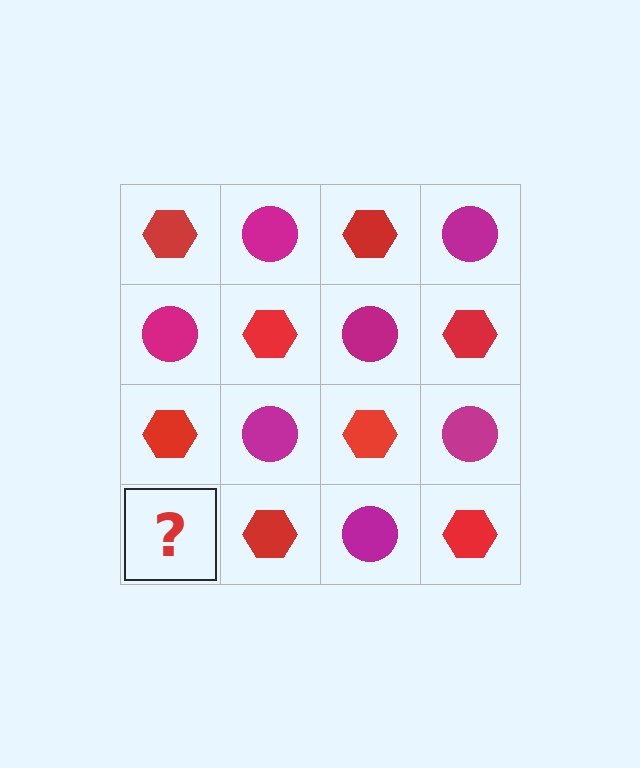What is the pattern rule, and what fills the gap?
The rule is that it alternates red hexagon and magenta circle in a checkerboard pattern. The gap should be filled with a magenta circle.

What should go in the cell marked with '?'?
The missing cell should contain a magenta circle.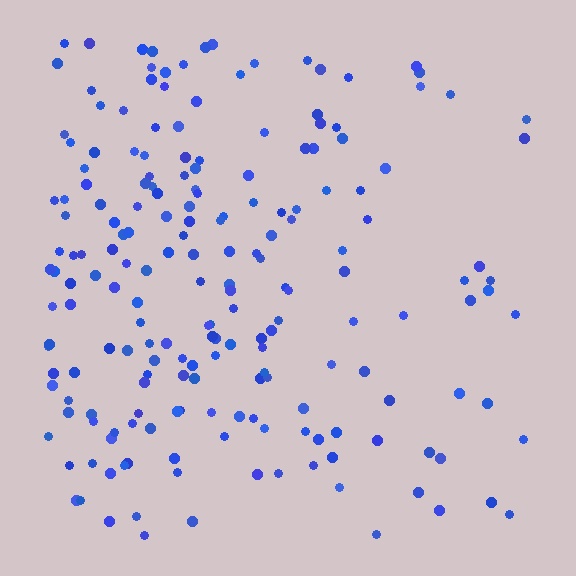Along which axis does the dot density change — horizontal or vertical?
Horizontal.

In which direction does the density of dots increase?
From right to left, with the left side densest.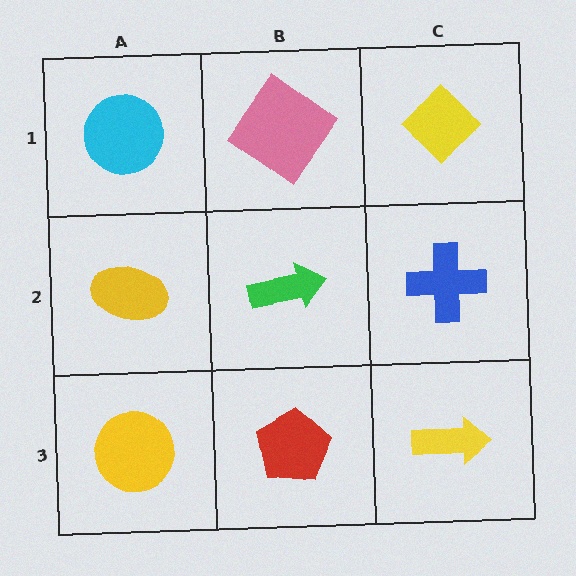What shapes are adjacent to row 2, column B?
A pink diamond (row 1, column B), a red pentagon (row 3, column B), a yellow ellipse (row 2, column A), a blue cross (row 2, column C).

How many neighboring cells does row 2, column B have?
4.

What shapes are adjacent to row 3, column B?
A green arrow (row 2, column B), a yellow circle (row 3, column A), a yellow arrow (row 3, column C).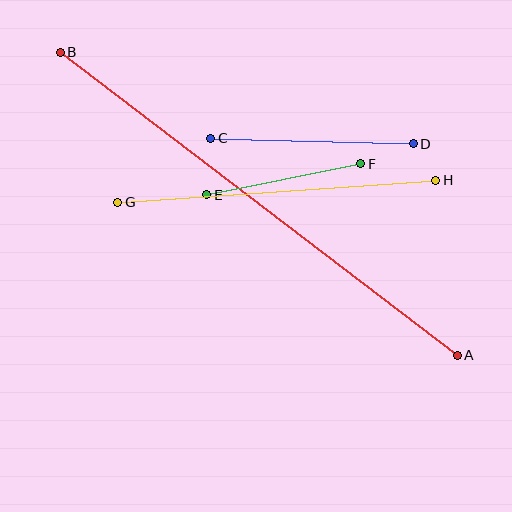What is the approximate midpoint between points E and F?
The midpoint is at approximately (284, 179) pixels.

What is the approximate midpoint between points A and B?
The midpoint is at approximately (259, 204) pixels.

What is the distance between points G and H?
The distance is approximately 319 pixels.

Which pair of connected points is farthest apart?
Points A and B are farthest apart.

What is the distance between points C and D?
The distance is approximately 203 pixels.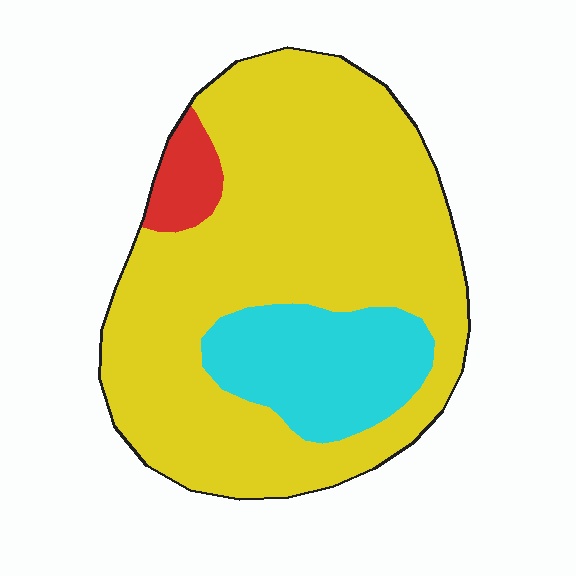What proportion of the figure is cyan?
Cyan takes up about one fifth (1/5) of the figure.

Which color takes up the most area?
Yellow, at roughly 75%.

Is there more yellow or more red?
Yellow.